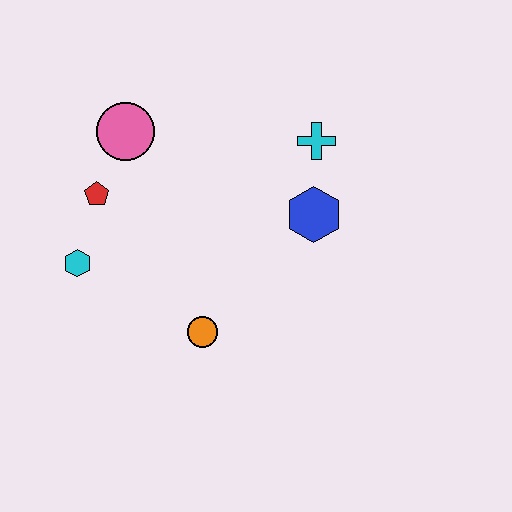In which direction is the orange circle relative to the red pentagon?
The orange circle is below the red pentagon.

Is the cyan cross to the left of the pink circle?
No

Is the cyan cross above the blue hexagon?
Yes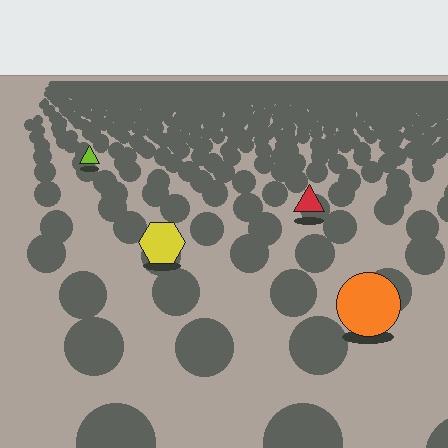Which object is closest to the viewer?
The orange circle is closest. The texture marks near it are larger and more spread out.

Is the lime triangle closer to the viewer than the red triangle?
No. The red triangle is closer — you can tell from the texture gradient: the ground texture is coarser near it.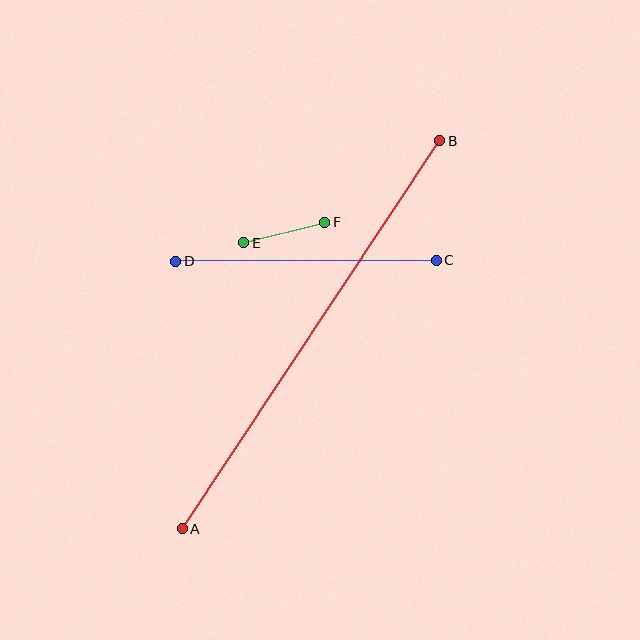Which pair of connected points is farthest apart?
Points A and B are farthest apart.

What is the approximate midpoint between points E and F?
The midpoint is at approximately (284, 232) pixels.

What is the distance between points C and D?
The distance is approximately 260 pixels.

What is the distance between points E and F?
The distance is approximately 83 pixels.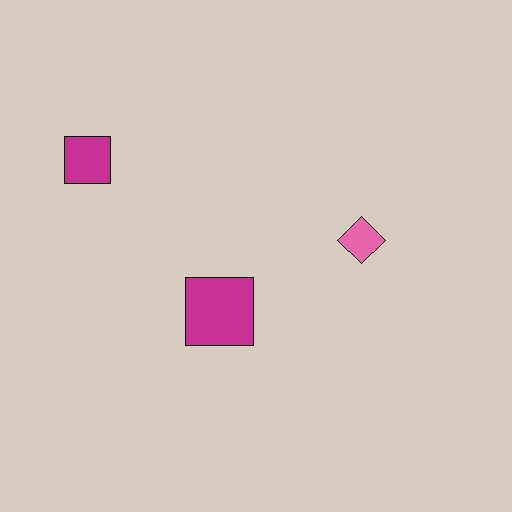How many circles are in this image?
There are no circles.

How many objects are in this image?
There are 3 objects.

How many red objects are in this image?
There are no red objects.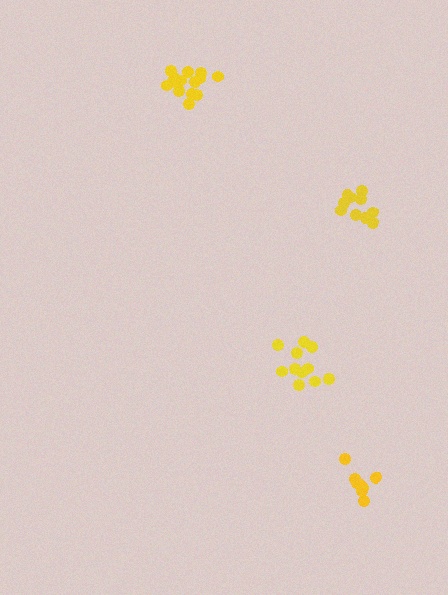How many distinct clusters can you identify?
There are 4 distinct clusters.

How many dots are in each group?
Group 1: 14 dots, Group 2: 10 dots, Group 3: 11 dots, Group 4: 8 dots (43 total).